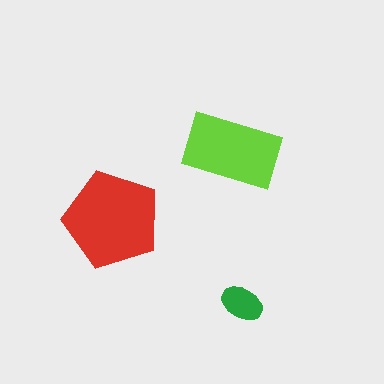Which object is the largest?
The red pentagon.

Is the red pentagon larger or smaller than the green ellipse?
Larger.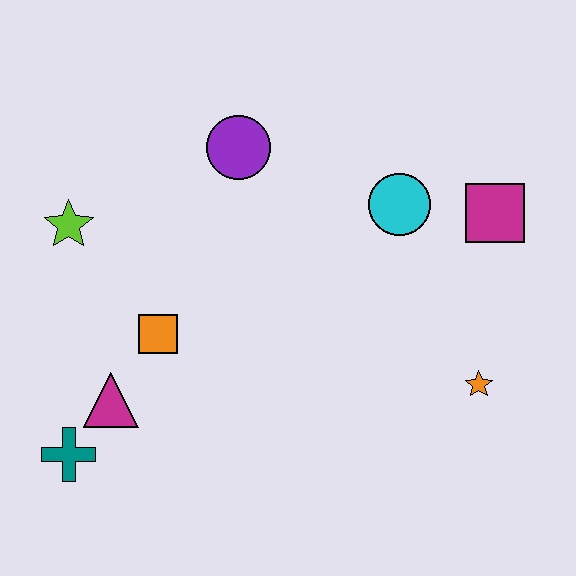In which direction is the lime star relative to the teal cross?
The lime star is above the teal cross.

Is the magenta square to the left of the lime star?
No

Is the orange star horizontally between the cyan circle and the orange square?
No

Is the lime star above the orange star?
Yes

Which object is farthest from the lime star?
The orange star is farthest from the lime star.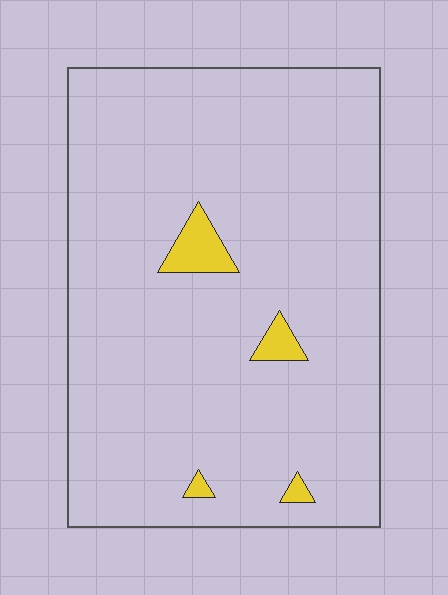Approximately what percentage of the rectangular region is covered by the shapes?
Approximately 5%.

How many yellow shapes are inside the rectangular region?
4.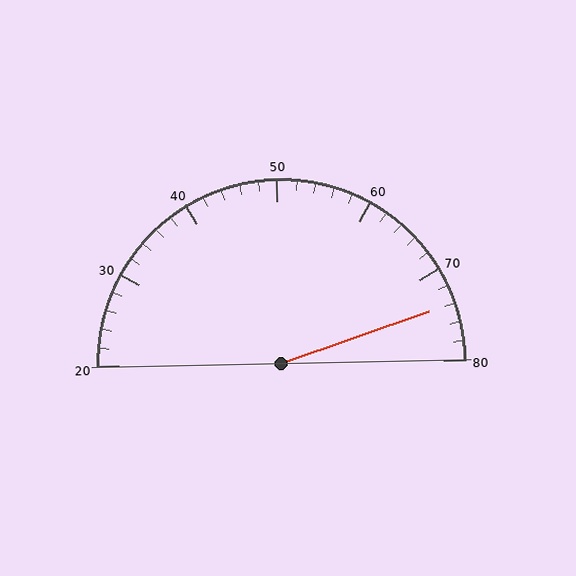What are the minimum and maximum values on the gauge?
The gauge ranges from 20 to 80.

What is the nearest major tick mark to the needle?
The nearest major tick mark is 70.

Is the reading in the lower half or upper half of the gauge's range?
The reading is in the upper half of the range (20 to 80).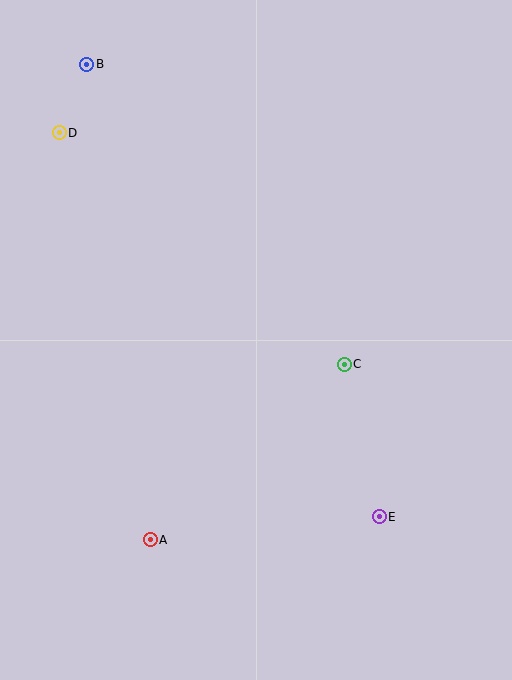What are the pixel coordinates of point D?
Point D is at (59, 133).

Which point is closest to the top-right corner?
Point C is closest to the top-right corner.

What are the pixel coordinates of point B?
Point B is at (87, 64).